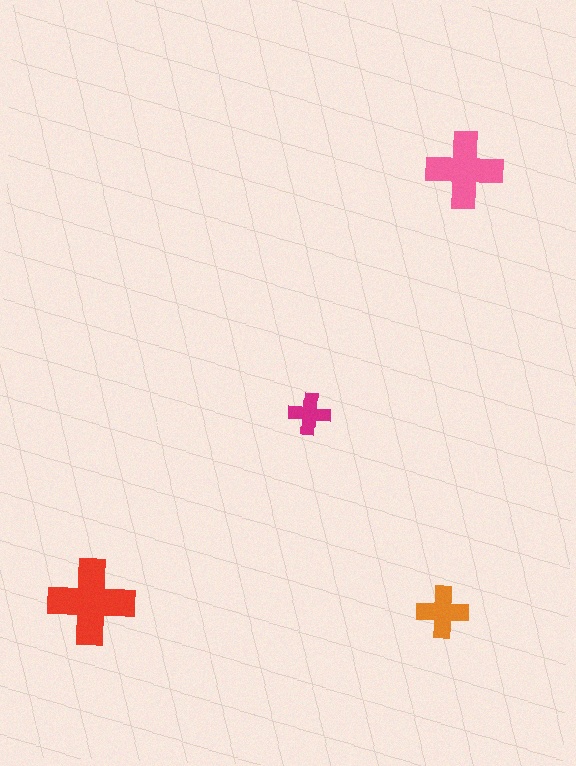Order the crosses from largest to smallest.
the red one, the pink one, the orange one, the magenta one.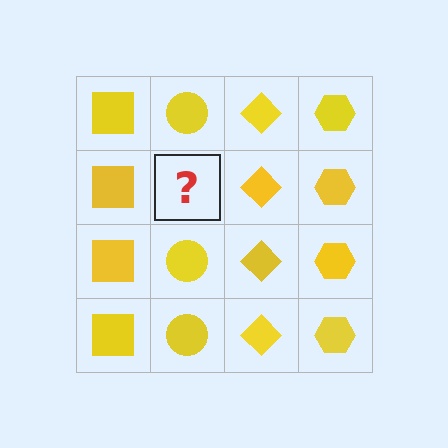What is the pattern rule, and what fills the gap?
The rule is that each column has a consistent shape. The gap should be filled with a yellow circle.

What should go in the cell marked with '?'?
The missing cell should contain a yellow circle.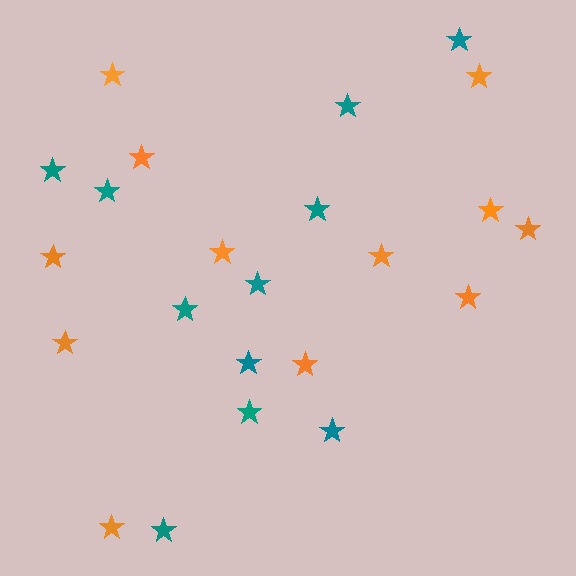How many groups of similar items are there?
There are 2 groups: one group of orange stars (12) and one group of teal stars (11).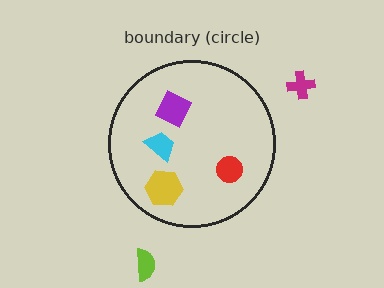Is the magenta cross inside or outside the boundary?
Outside.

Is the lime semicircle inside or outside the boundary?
Outside.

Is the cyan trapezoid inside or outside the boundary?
Inside.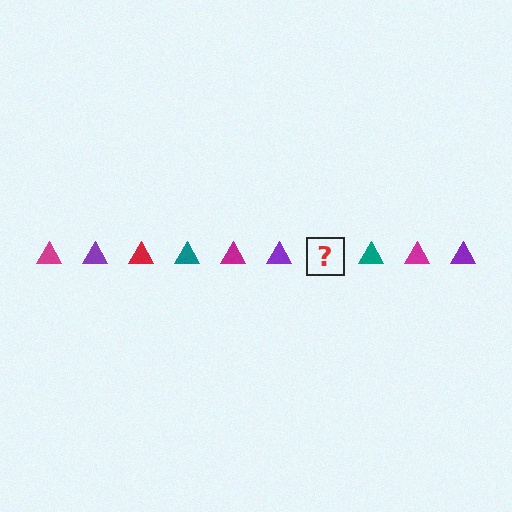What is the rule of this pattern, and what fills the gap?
The rule is that the pattern cycles through magenta, purple, red, teal triangles. The gap should be filled with a red triangle.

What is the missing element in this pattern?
The missing element is a red triangle.